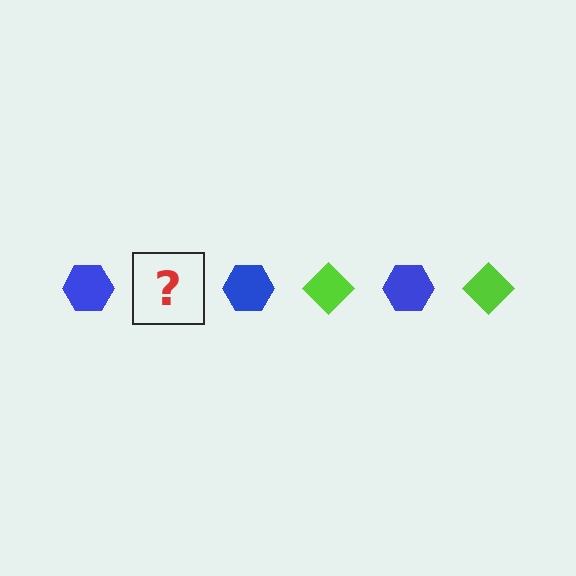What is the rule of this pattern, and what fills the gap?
The rule is that the pattern alternates between blue hexagon and lime diamond. The gap should be filled with a lime diamond.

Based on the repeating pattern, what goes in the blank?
The blank should be a lime diamond.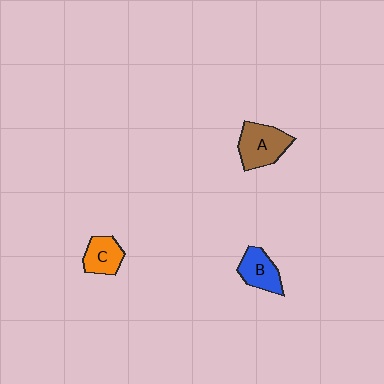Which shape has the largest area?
Shape A (brown).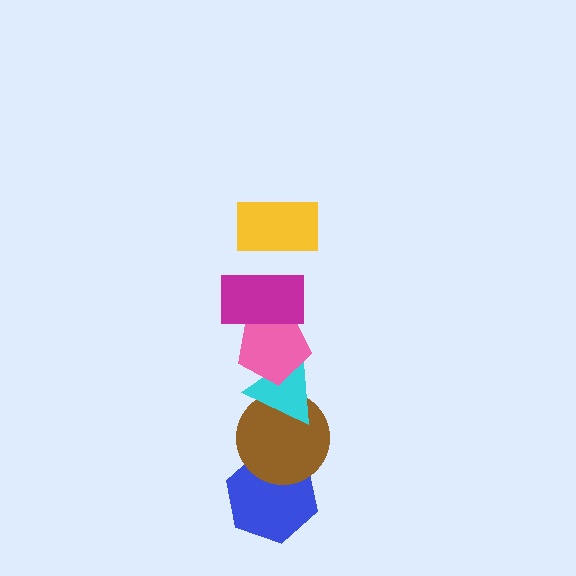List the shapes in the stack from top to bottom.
From top to bottom: the yellow rectangle, the magenta rectangle, the pink pentagon, the cyan triangle, the brown circle, the blue hexagon.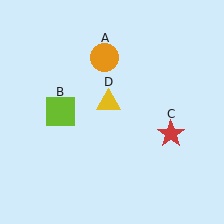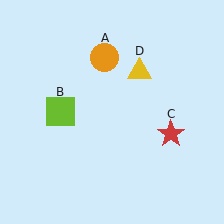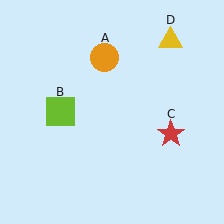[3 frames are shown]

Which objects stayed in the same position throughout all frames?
Orange circle (object A) and lime square (object B) and red star (object C) remained stationary.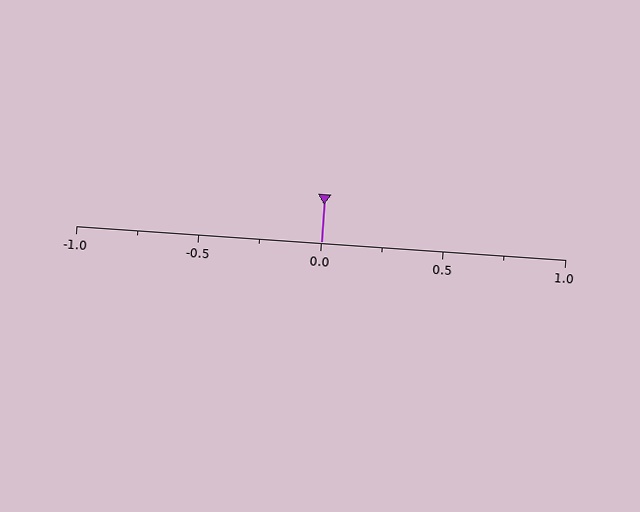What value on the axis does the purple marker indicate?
The marker indicates approximately 0.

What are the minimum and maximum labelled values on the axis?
The axis runs from -1.0 to 1.0.